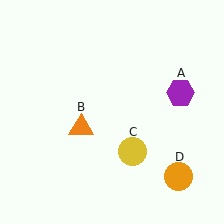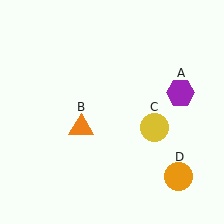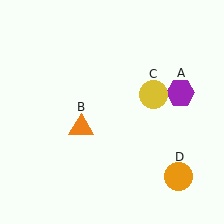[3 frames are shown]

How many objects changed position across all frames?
1 object changed position: yellow circle (object C).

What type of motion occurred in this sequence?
The yellow circle (object C) rotated counterclockwise around the center of the scene.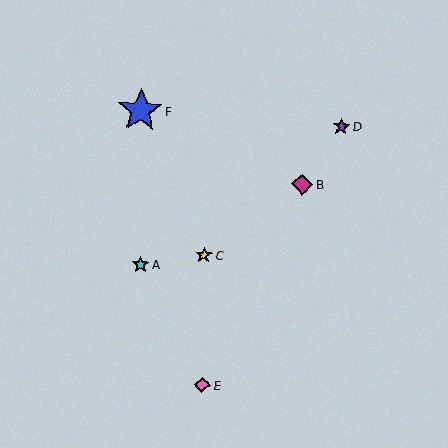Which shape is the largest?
The blue star (labeled F) is the largest.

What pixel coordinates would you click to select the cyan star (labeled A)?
Click at (140, 265) to select the cyan star A.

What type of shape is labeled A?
Shape A is a cyan star.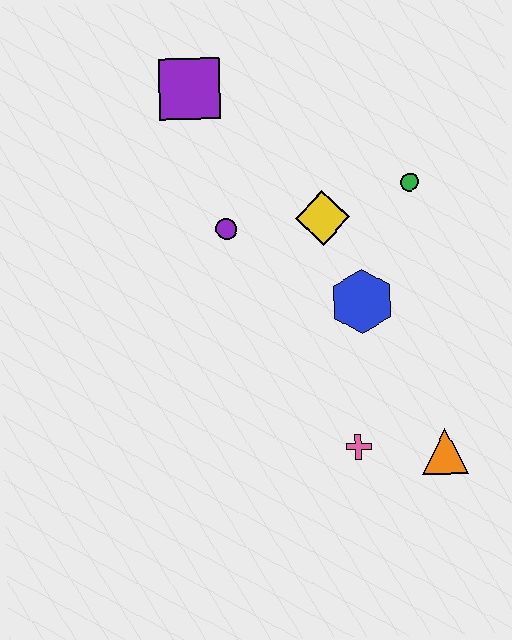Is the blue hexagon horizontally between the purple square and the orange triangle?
Yes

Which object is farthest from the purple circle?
The orange triangle is farthest from the purple circle.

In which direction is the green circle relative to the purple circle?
The green circle is to the right of the purple circle.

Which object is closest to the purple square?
The purple circle is closest to the purple square.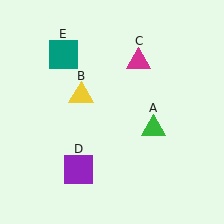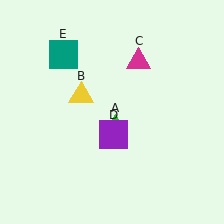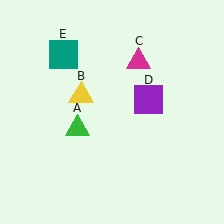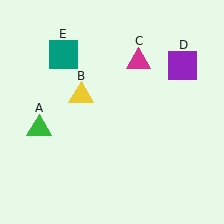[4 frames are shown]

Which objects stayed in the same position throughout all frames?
Yellow triangle (object B) and magenta triangle (object C) and teal square (object E) remained stationary.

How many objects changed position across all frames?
2 objects changed position: green triangle (object A), purple square (object D).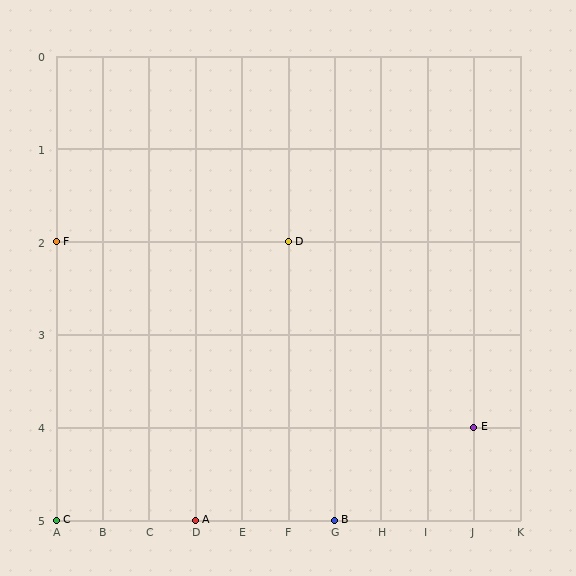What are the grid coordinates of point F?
Point F is at grid coordinates (A, 2).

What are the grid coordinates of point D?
Point D is at grid coordinates (F, 2).